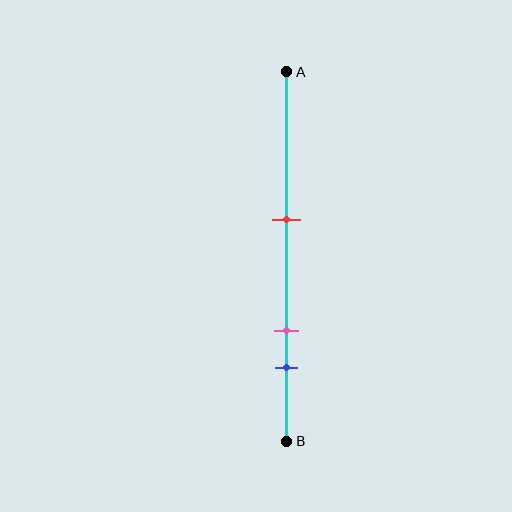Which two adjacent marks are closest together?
The pink and blue marks are the closest adjacent pair.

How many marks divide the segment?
There are 3 marks dividing the segment.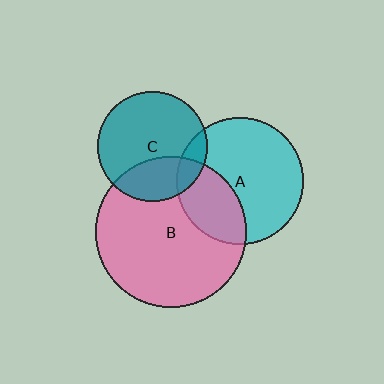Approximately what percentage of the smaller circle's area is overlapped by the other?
Approximately 15%.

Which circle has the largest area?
Circle B (pink).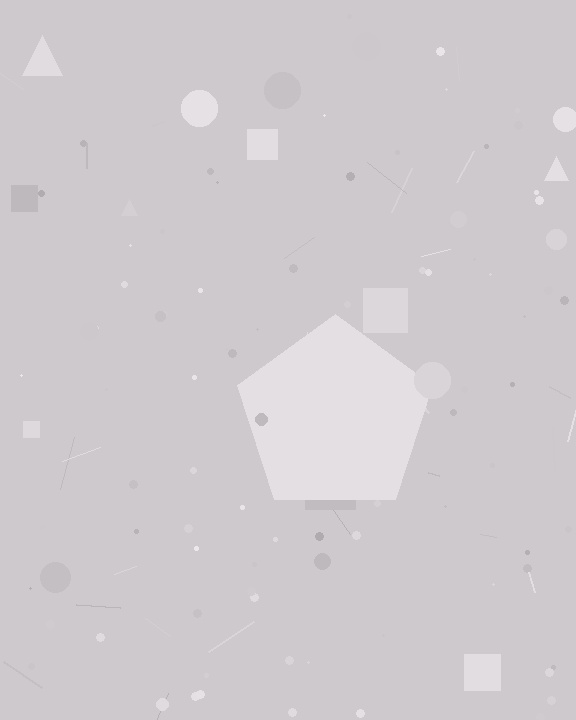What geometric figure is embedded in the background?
A pentagon is embedded in the background.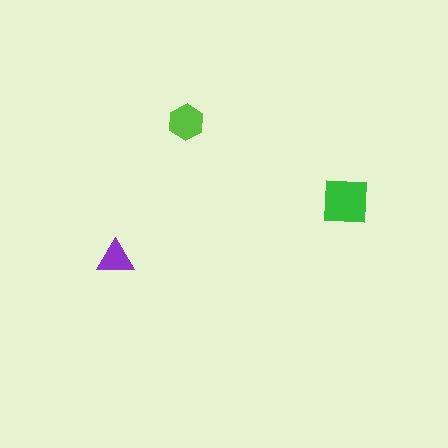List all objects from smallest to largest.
The purple triangle, the lime hexagon, the green square.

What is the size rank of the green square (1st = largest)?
1st.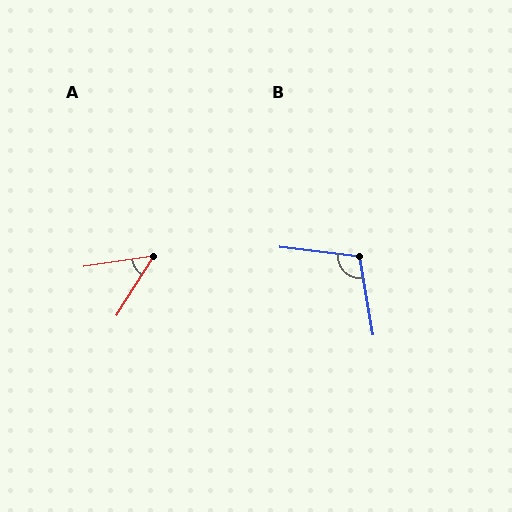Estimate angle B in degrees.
Approximately 107 degrees.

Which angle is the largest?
B, at approximately 107 degrees.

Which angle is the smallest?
A, at approximately 49 degrees.